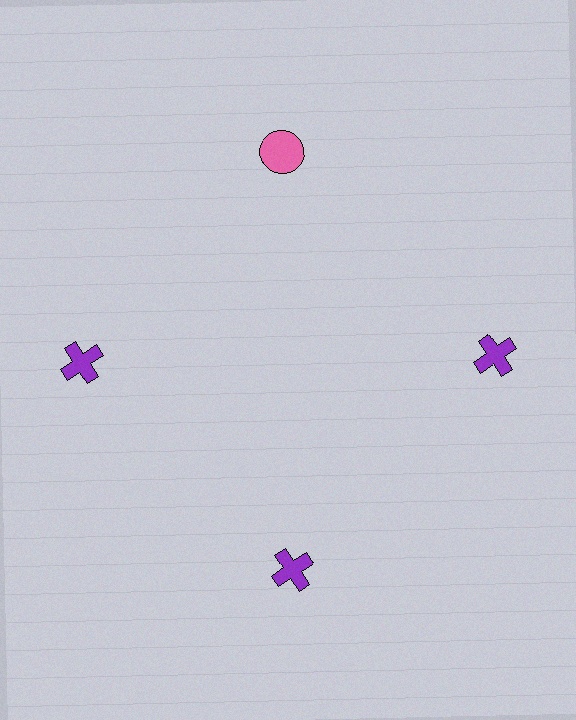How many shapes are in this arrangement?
There are 4 shapes arranged in a ring pattern.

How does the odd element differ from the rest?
It differs in both color (pink instead of purple) and shape (circle instead of cross).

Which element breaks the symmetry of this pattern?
The pink circle at roughly the 12 o'clock position breaks the symmetry. All other shapes are purple crosses.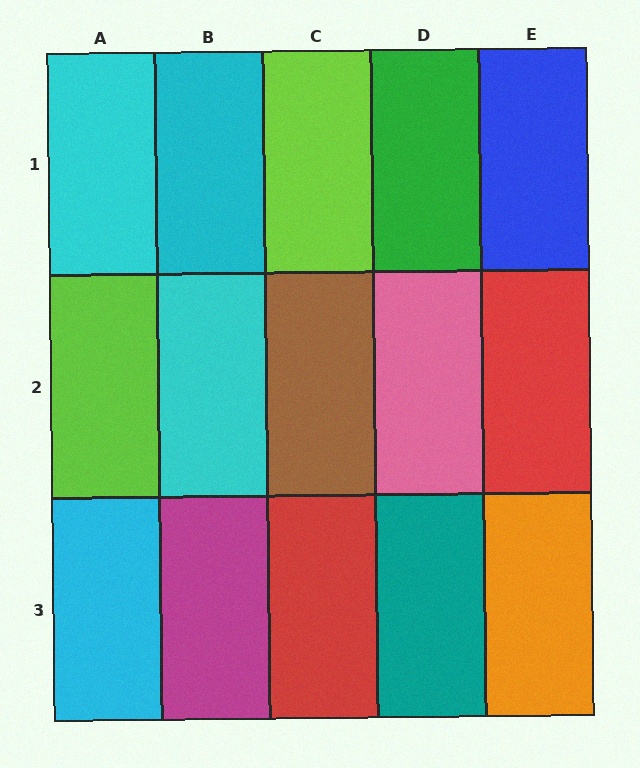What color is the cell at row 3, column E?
Orange.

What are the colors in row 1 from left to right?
Cyan, cyan, lime, green, blue.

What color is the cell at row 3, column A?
Cyan.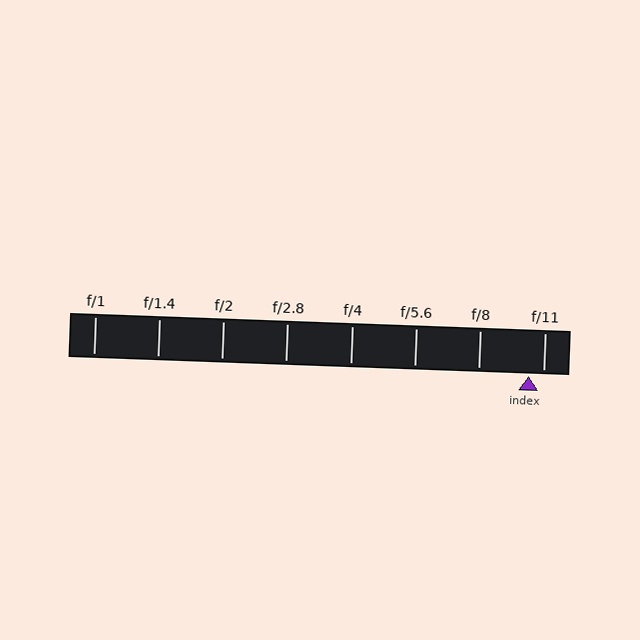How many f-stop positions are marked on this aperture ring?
There are 8 f-stop positions marked.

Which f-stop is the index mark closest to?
The index mark is closest to f/11.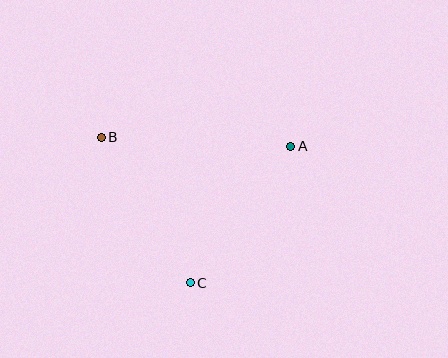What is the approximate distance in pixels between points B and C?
The distance between B and C is approximately 171 pixels.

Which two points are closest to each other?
Points A and C are closest to each other.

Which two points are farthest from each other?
Points A and B are farthest from each other.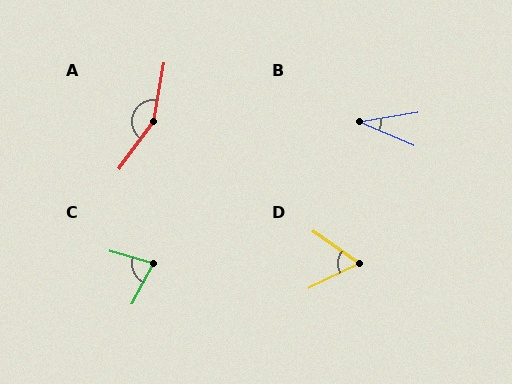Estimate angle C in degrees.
Approximately 78 degrees.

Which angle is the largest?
A, at approximately 154 degrees.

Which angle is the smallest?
B, at approximately 33 degrees.